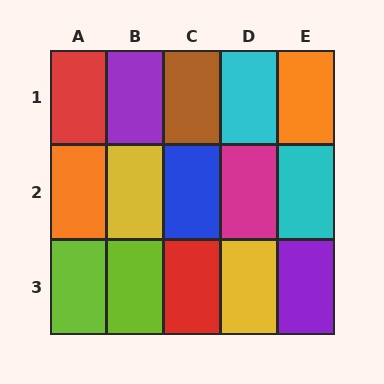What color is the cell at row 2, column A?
Orange.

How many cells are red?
2 cells are red.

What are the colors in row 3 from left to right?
Lime, lime, red, yellow, purple.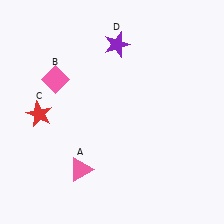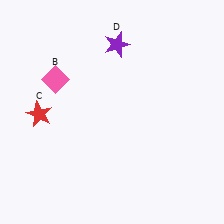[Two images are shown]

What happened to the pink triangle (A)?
The pink triangle (A) was removed in Image 2. It was in the bottom-left area of Image 1.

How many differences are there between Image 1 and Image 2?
There is 1 difference between the two images.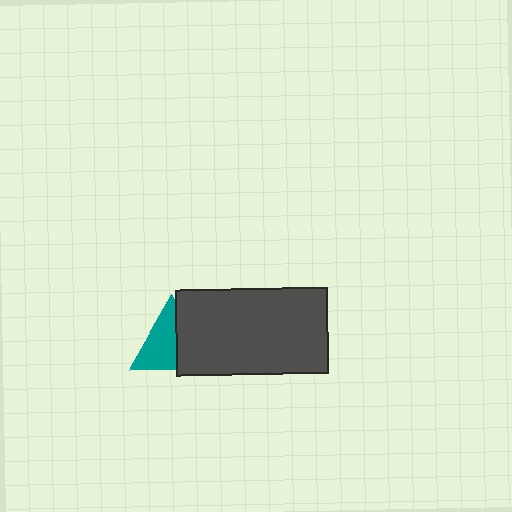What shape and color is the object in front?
The object in front is a dark gray rectangle.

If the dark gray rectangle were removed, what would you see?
You would see the complete teal triangle.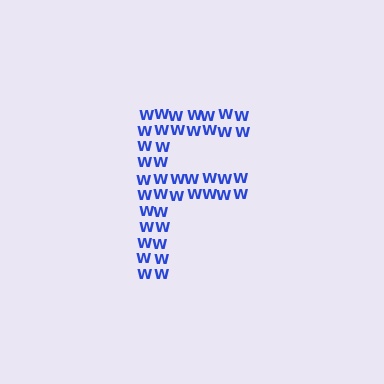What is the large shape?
The large shape is the letter F.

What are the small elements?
The small elements are letter W's.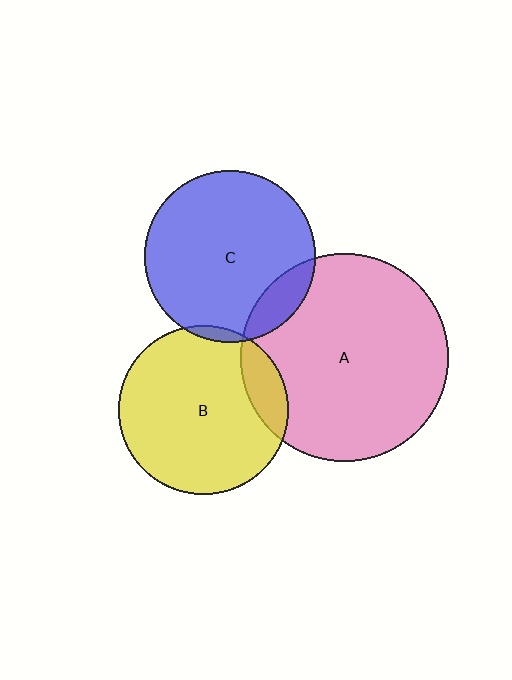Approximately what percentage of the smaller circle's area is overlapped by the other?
Approximately 5%.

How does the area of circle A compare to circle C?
Approximately 1.5 times.